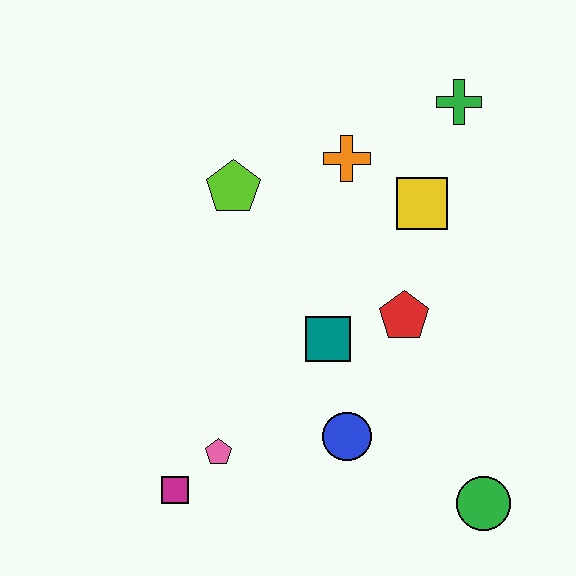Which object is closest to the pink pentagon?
The magenta square is closest to the pink pentagon.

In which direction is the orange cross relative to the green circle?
The orange cross is above the green circle.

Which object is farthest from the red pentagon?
The magenta square is farthest from the red pentagon.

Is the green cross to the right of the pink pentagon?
Yes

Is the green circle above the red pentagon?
No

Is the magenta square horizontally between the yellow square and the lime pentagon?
No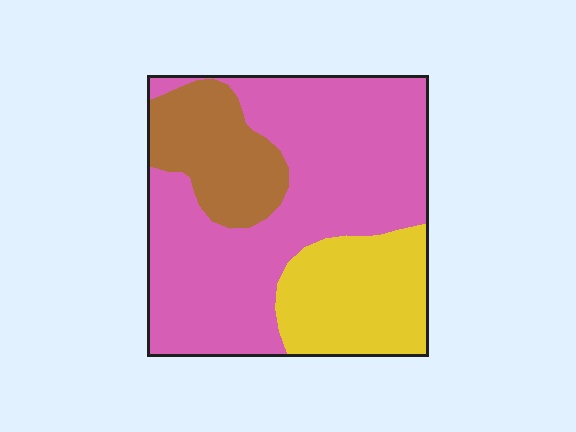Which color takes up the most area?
Pink, at roughly 60%.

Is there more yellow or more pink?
Pink.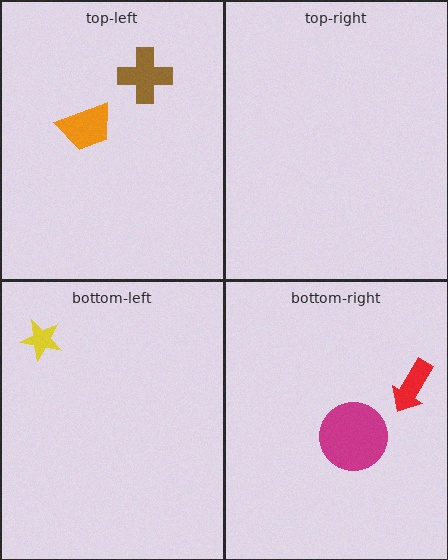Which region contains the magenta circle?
The bottom-right region.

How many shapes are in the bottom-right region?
2.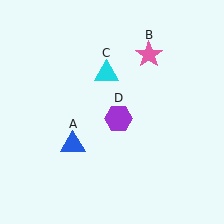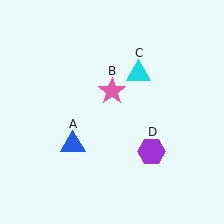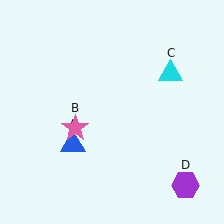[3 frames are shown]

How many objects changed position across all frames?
3 objects changed position: pink star (object B), cyan triangle (object C), purple hexagon (object D).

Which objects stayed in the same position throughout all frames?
Blue triangle (object A) remained stationary.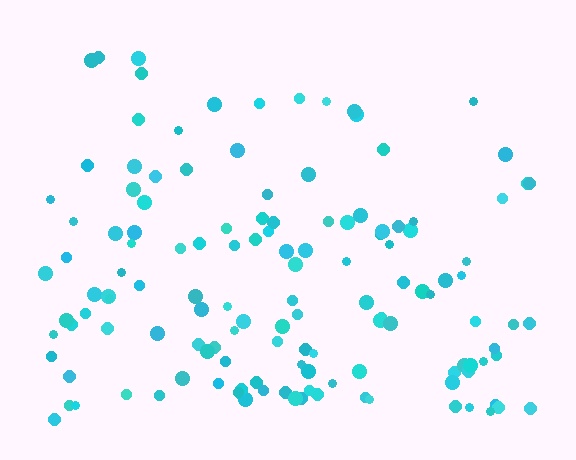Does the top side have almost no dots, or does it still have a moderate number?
Still a moderate number, just noticeably fewer than the bottom.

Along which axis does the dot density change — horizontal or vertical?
Vertical.